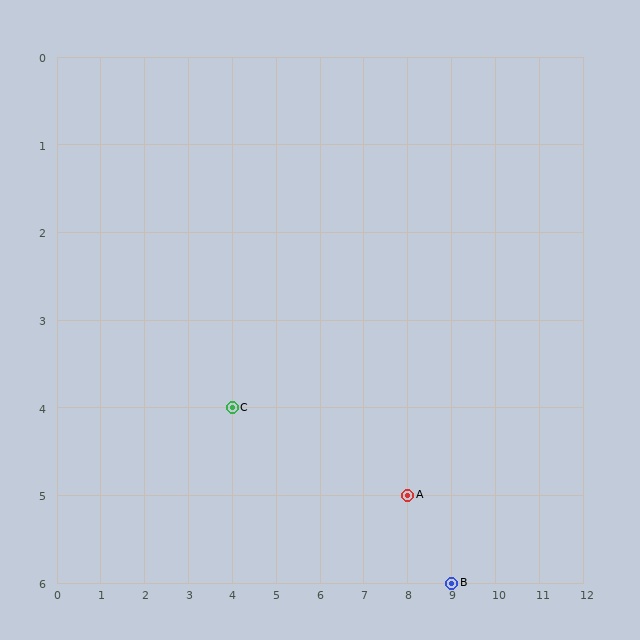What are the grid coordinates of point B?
Point B is at grid coordinates (9, 6).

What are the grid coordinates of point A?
Point A is at grid coordinates (8, 5).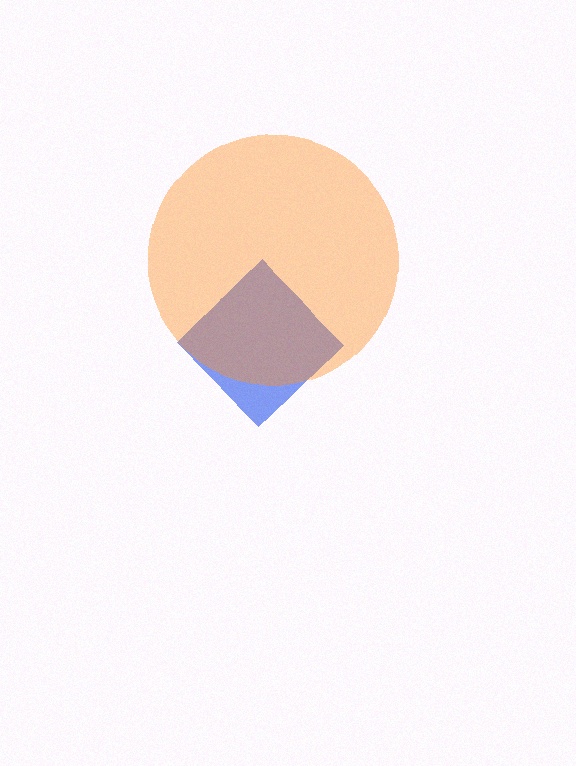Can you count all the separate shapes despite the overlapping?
Yes, there are 2 separate shapes.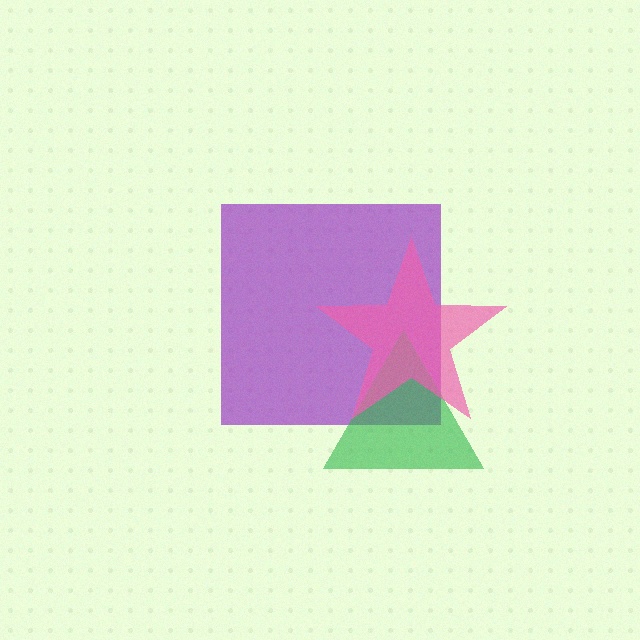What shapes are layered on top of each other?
The layered shapes are: a purple square, a green triangle, a pink star.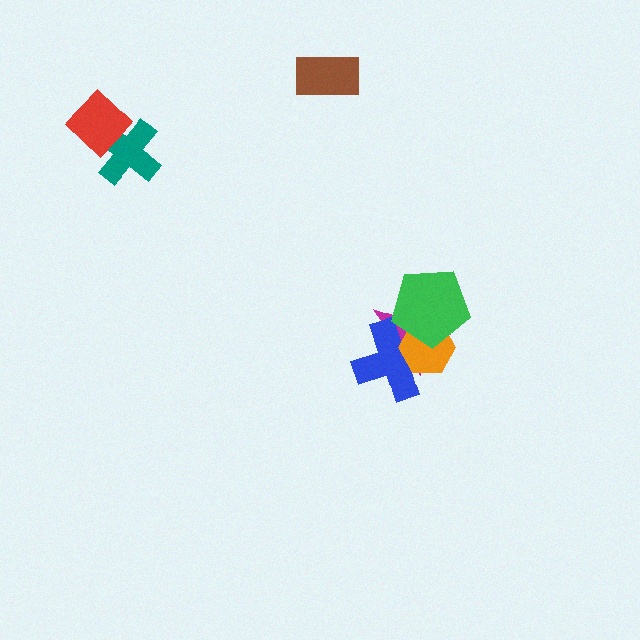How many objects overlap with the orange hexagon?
3 objects overlap with the orange hexagon.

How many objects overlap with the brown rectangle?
0 objects overlap with the brown rectangle.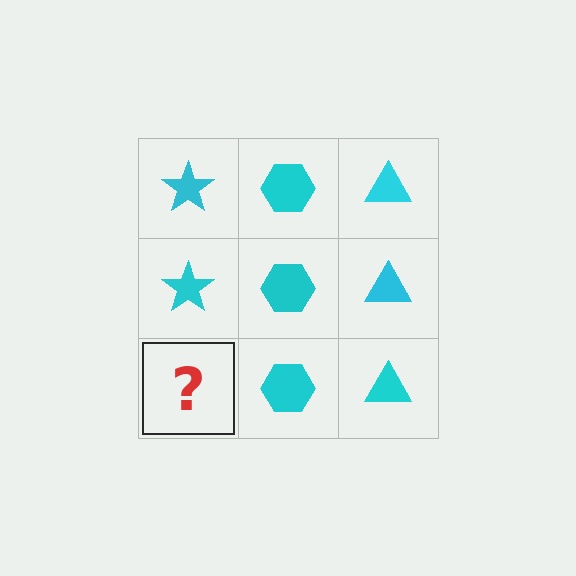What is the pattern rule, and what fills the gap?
The rule is that each column has a consistent shape. The gap should be filled with a cyan star.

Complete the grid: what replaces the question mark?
The question mark should be replaced with a cyan star.